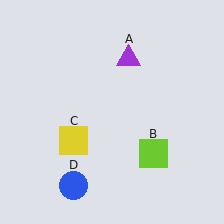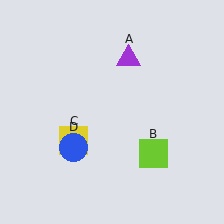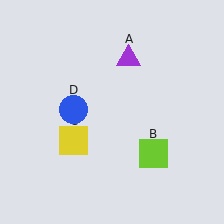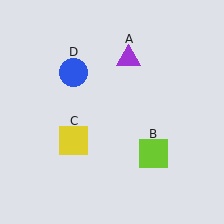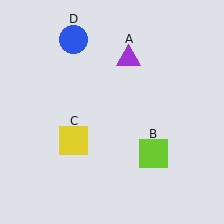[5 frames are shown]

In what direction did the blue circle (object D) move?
The blue circle (object D) moved up.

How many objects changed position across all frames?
1 object changed position: blue circle (object D).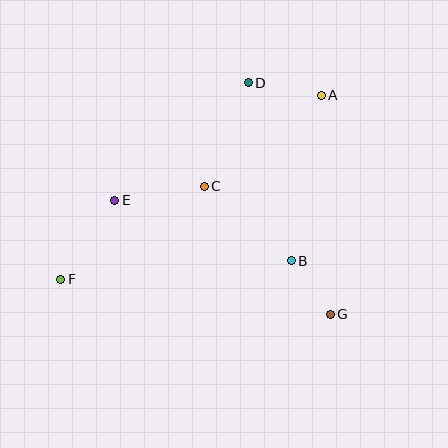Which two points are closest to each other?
Points B and G are closest to each other.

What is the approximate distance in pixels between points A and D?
The distance between A and D is approximately 74 pixels.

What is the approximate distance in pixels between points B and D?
The distance between B and D is approximately 183 pixels.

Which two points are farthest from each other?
Points A and F are farthest from each other.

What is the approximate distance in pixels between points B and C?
The distance between B and C is approximately 114 pixels.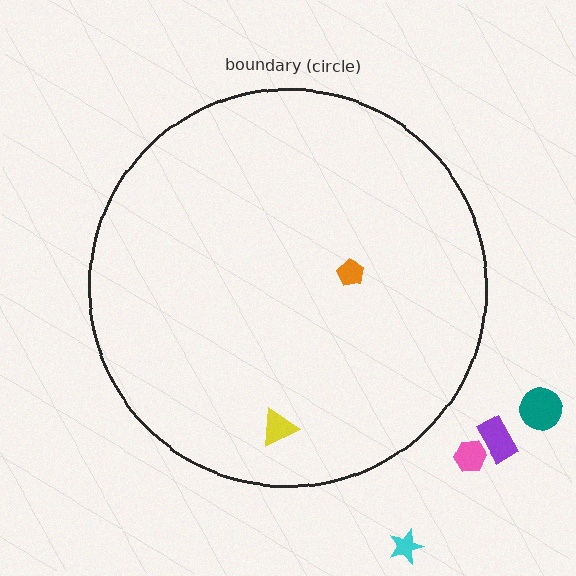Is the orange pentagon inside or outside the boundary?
Inside.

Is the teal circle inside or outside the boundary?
Outside.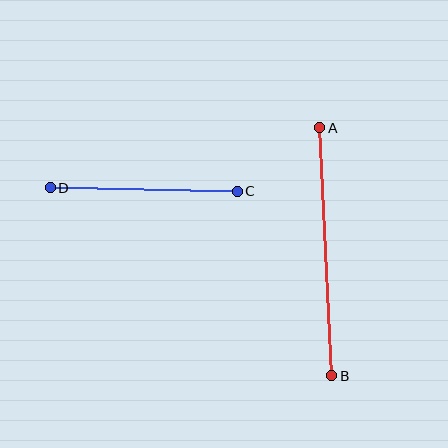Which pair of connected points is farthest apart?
Points A and B are farthest apart.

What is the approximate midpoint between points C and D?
The midpoint is at approximately (144, 190) pixels.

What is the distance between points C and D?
The distance is approximately 187 pixels.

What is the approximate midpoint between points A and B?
The midpoint is at approximately (326, 252) pixels.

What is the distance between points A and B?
The distance is approximately 249 pixels.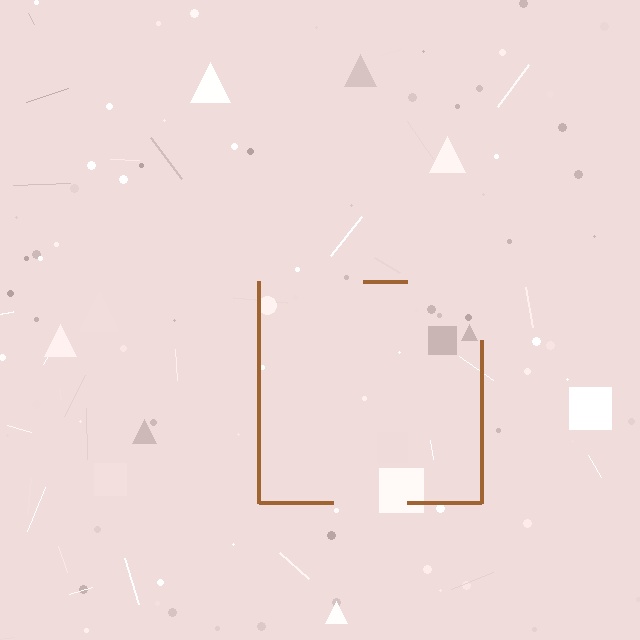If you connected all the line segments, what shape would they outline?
They would outline a square.